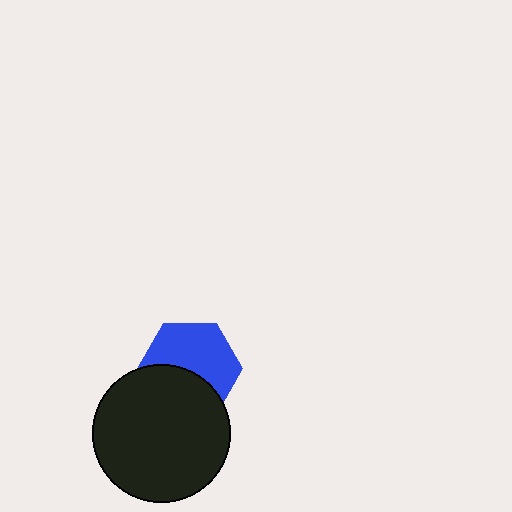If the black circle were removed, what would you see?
You would see the complete blue hexagon.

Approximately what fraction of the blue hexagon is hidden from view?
Roughly 42% of the blue hexagon is hidden behind the black circle.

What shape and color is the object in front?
The object in front is a black circle.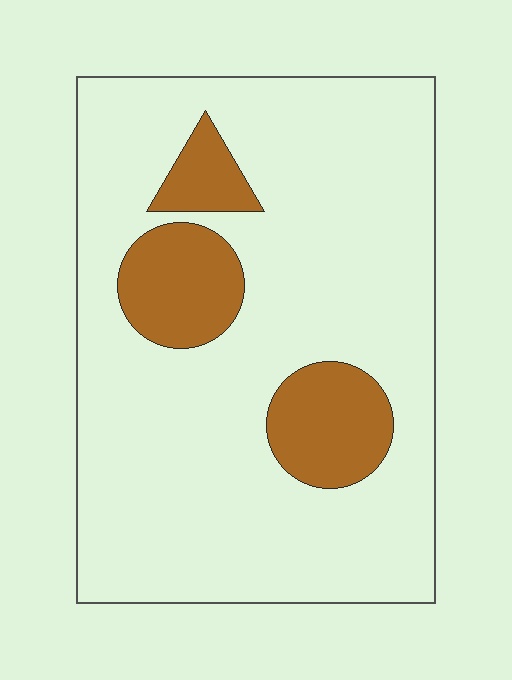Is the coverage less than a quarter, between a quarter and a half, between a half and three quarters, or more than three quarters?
Less than a quarter.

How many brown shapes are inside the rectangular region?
3.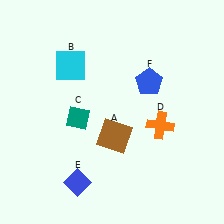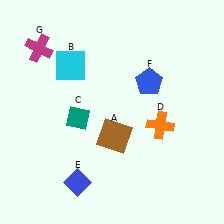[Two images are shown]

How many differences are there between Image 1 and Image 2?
There is 1 difference between the two images.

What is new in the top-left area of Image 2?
A magenta cross (G) was added in the top-left area of Image 2.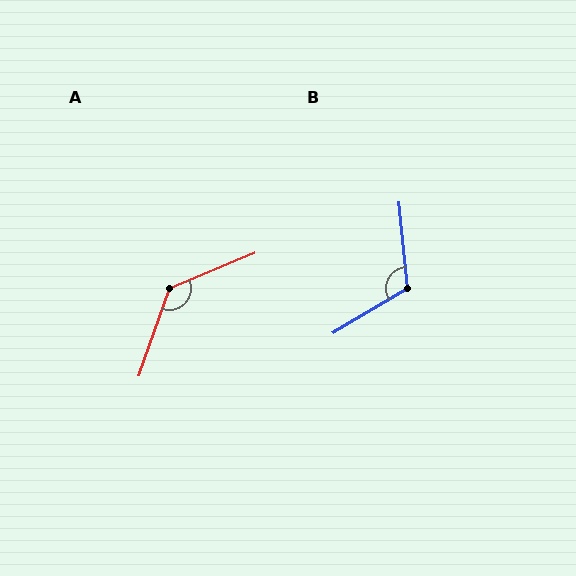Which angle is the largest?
A, at approximately 132 degrees.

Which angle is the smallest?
B, at approximately 116 degrees.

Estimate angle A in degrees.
Approximately 132 degrees.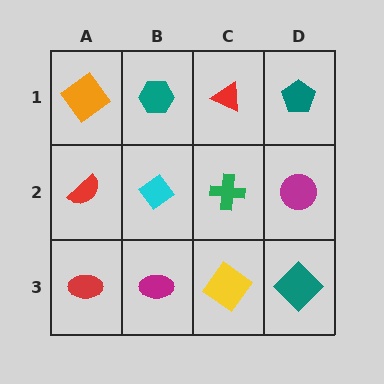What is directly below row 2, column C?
A yellow diamond.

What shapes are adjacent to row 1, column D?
A magenta circle (row 2, column D), a red triangle (row 1, column C).